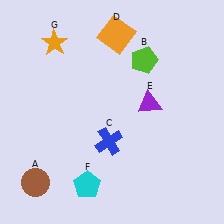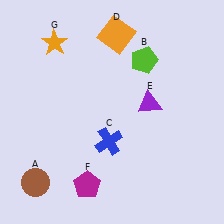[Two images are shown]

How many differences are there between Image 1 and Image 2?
There is 1 difference between the two images.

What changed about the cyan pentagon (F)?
In Image 1, F is cyan. In Image 2, it changed to magenta.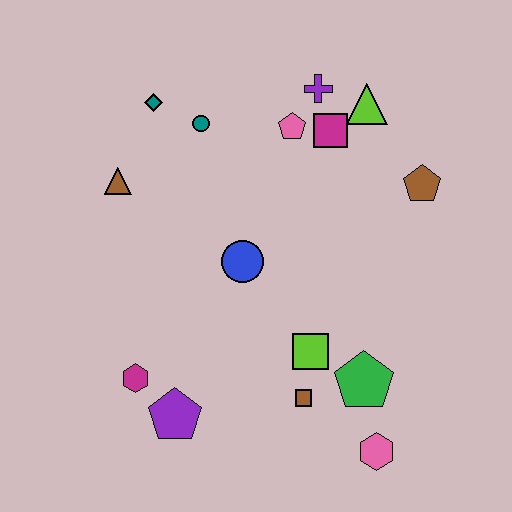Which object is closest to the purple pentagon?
The magenta hexagon is closest to the purple pentagon.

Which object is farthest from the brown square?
The teal diamond is farthest from the brown square.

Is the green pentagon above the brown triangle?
No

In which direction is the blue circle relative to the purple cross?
The blue circle is below the purple cross.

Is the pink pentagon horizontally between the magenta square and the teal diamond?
Yes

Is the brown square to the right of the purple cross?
No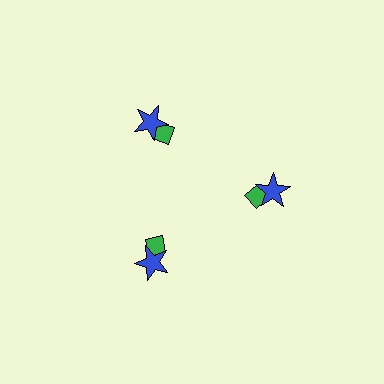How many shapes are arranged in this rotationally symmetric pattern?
There are 6 shapes, arranged in 3 groups of 2.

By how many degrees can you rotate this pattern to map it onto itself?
The pattern maps onto itself every 120 degrees of rotation.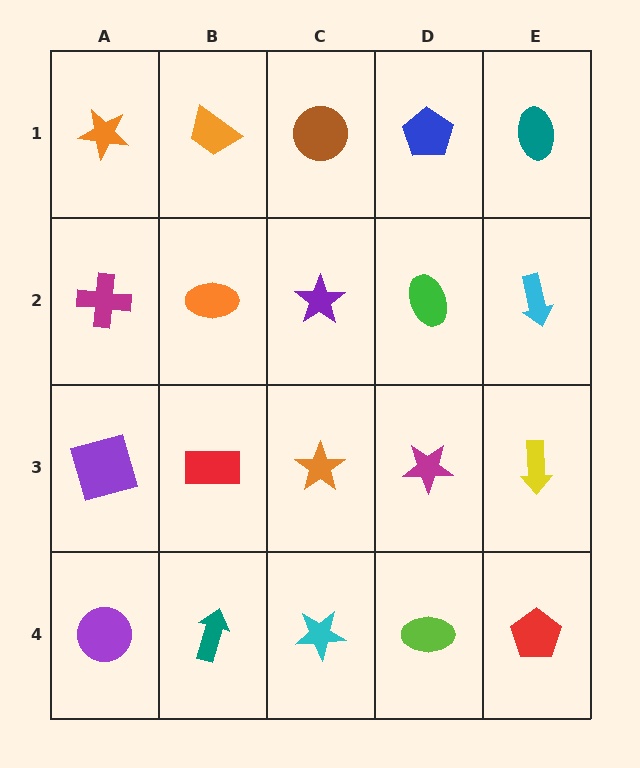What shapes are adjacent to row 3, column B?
An orange ellipse (row 2, column B), a teal arrow (row 4, column B), a purple square (row 3, column A), an orange star (row 3, column C).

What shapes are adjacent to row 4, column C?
An orange star (row 3, column C), a teal arrow (row 4, column B), a lime ellipse (row 4, column D).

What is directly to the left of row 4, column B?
A purple circle.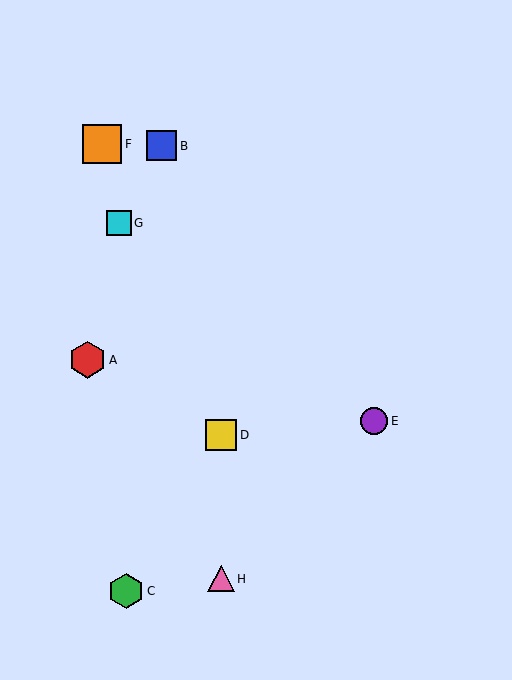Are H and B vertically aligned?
No, H is at x≈221 and B is at x≈162.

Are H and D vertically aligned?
Yes, both are at x≈221.